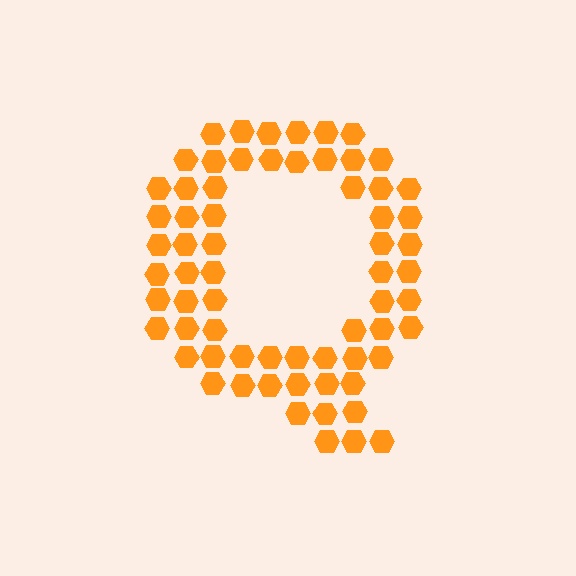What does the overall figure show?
The overall figure shows the letter Q.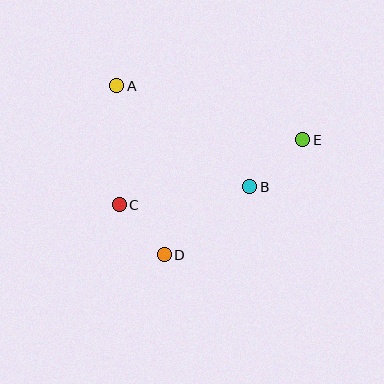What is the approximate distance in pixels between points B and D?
The distance between B and D is approximately 109 pixels.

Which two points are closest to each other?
Points C and D are closest to each other.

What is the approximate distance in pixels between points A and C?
The distance between A and C is approximately 119 pixels.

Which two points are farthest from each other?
Points C and E are farthest from each other.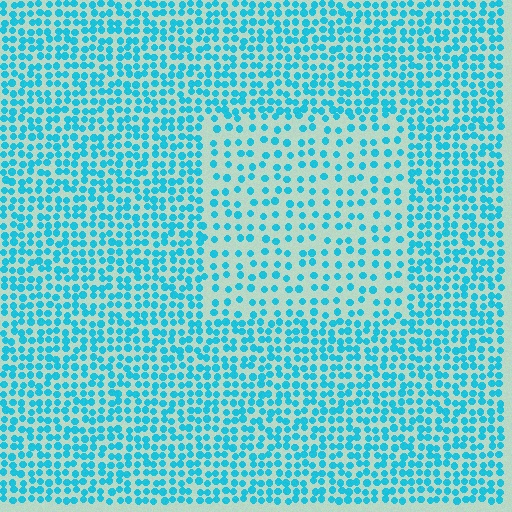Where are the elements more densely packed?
The elements are more densely packed outside the rectangle boundary.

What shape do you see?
I see a rectangle.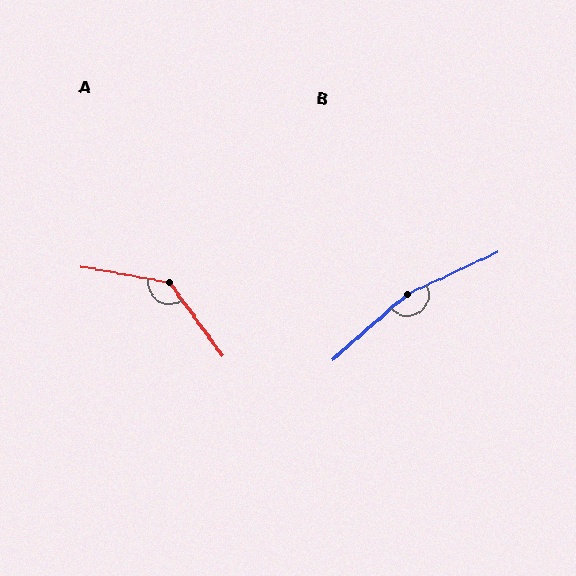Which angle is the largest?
B, at approximately 164 degrees.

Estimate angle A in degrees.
Approximately 136 degrees.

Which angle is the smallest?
A, at approximately 136 degrees.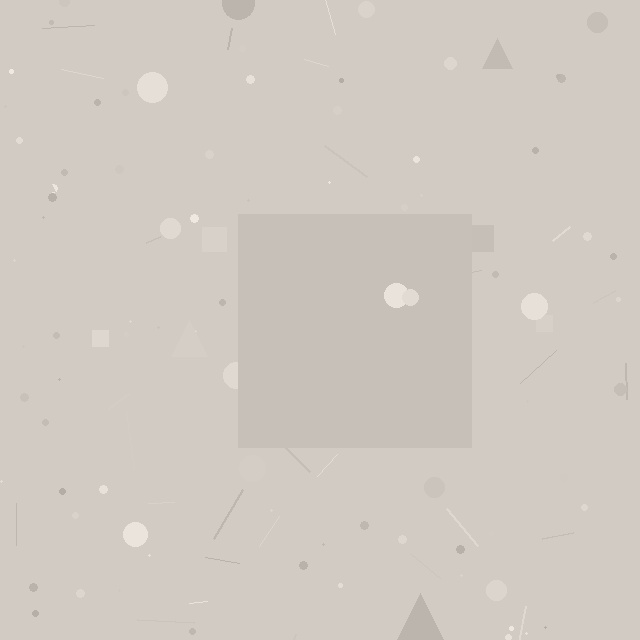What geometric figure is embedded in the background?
A square is embedded in the background.